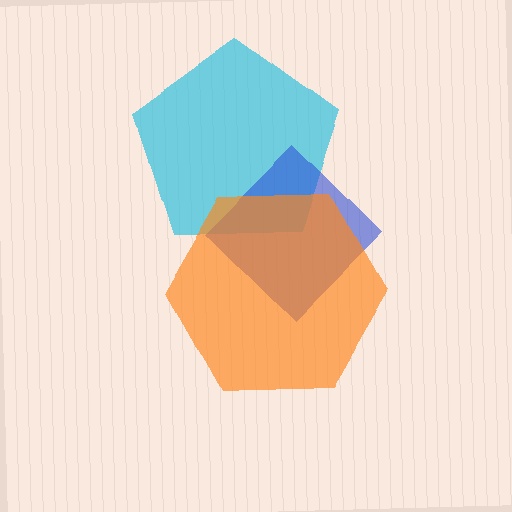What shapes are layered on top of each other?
The layered shapes are: a cyan pentagon, a blue diamond, an orange hexagon.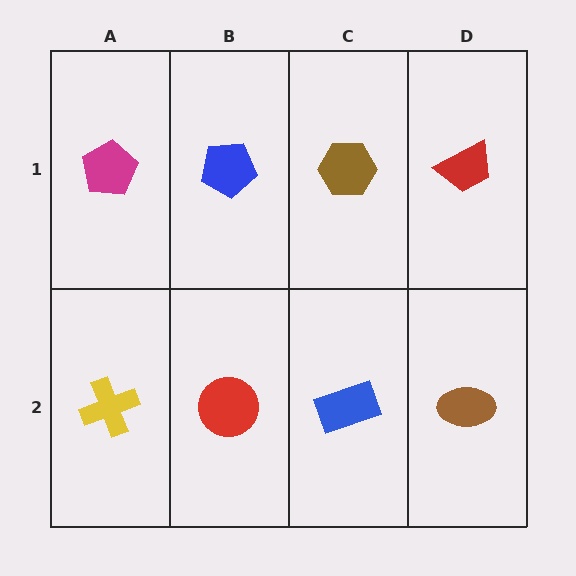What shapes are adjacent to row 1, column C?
A blue rectangle (row 2, column C), a blue pentagon (row 1, column B), a red trapezoid (row 1, column D).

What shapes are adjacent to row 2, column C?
A brown hexagon (row 1, column C), a red circle (row 2, column B), a brown ellipse (row 2, column D).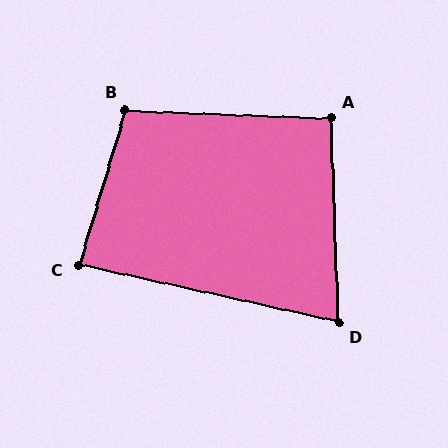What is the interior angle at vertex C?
Approximately 86 degrees (approximately right).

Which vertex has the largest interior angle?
B, at approximately 104 degrees.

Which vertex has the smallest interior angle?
D, at approximately 76 degrees.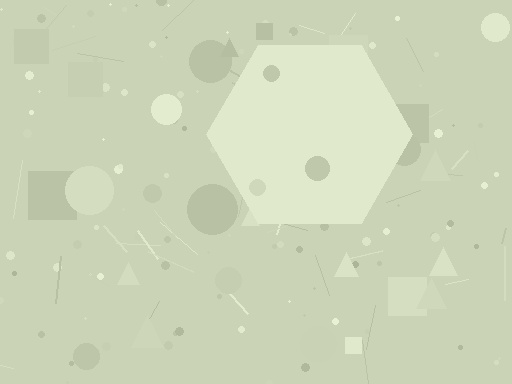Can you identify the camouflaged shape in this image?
The camouflaged shape is a hexagon.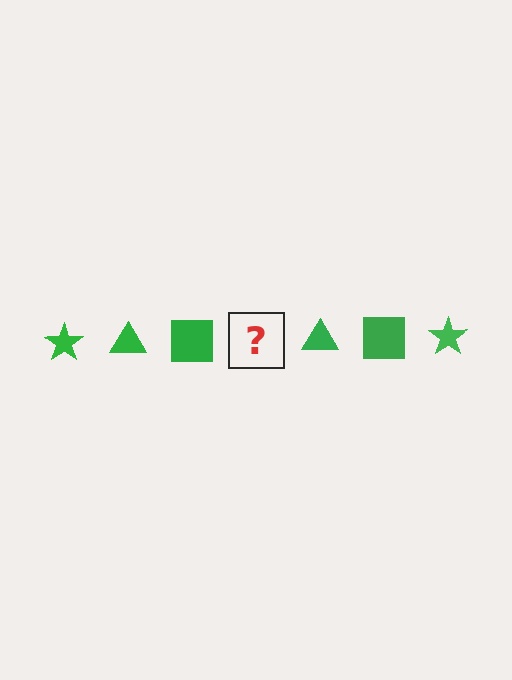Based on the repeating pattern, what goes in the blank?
The blank should be a green star.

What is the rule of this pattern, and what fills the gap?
The rule is that the pattern cycles through star, triangle, square shapes in green. The gap should be filled with a green star.